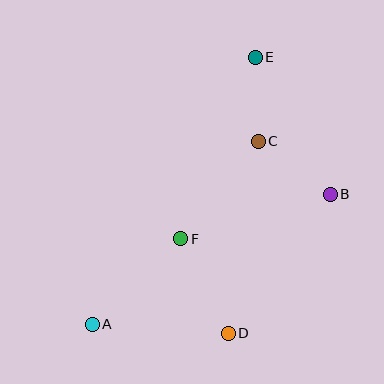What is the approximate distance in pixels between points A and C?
The distance between A and C is approximately 247 pixels.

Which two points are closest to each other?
Points C and E are closest to each other.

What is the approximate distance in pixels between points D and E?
The distance between D and E is approximately 277 pixels.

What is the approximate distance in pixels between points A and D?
The distance between A and D is approximately 136 pixels.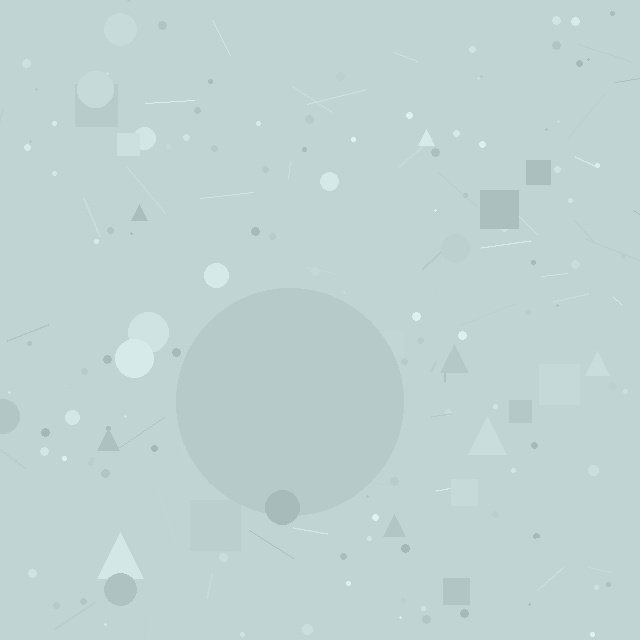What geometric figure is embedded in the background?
A circle is embedded in the background.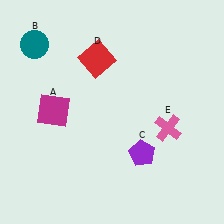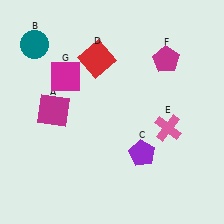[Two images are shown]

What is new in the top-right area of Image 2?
A magenta pentagon (F) was added in the top-right area of Image 2.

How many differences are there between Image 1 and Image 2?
There are 2 differences between the two images.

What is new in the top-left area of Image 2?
A magenta square (G) was added in the top-left area of Image 2.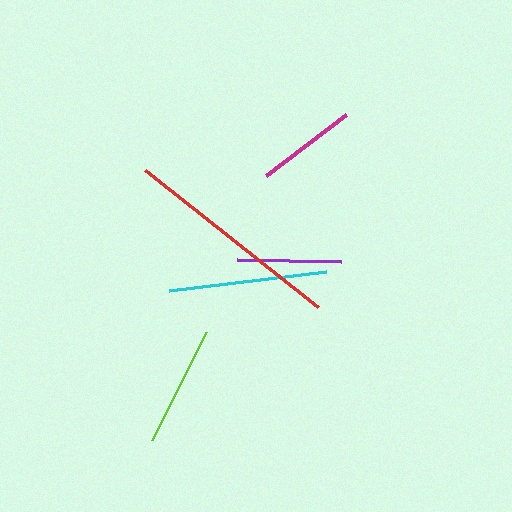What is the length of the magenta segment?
The magenta segment is approximately 100 pixels long.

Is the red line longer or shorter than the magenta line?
The red line is longer than the magenta line.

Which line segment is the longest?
The red line is the longest at approximately 221 pixels.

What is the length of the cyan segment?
The cyan segment is approximately 158 pixels long.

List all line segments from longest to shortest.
From longest to shortest: red, cyan, lime, purple, magenta.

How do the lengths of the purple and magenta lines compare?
The purple and magenta lines are approximately the same length.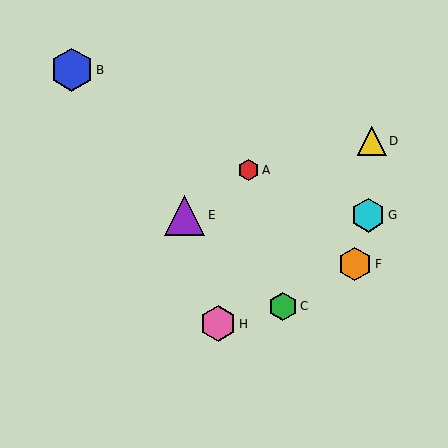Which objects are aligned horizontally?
Objects E, G are aligned horizontally.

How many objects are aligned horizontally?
2 objects (E, G) are aligned horizontally.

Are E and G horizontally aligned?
Yes, both are at y≈215.